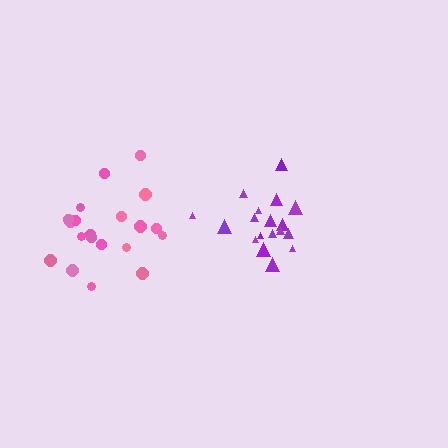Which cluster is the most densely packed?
Purple.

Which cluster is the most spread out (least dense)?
Pink.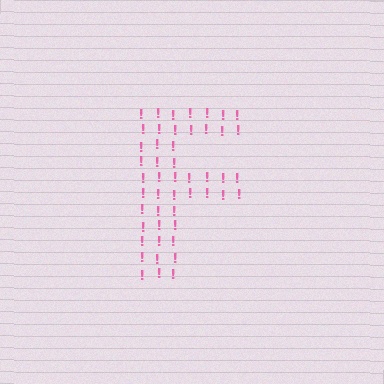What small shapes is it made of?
It is made of small exclamation marks.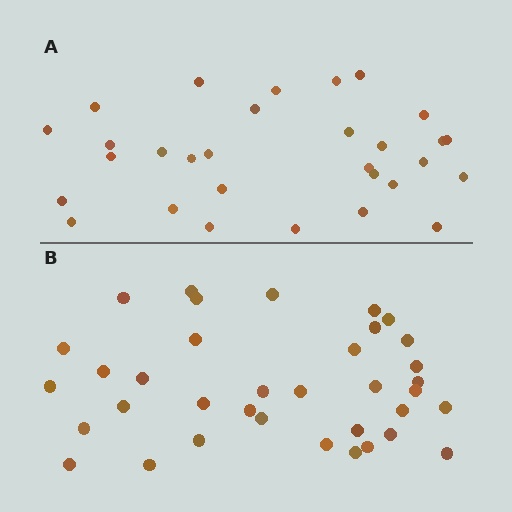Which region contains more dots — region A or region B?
Region B (the bottom region) has more dots.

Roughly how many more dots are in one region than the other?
Region B has about 6 more dots than region A.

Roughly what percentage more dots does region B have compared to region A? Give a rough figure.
About 20% more.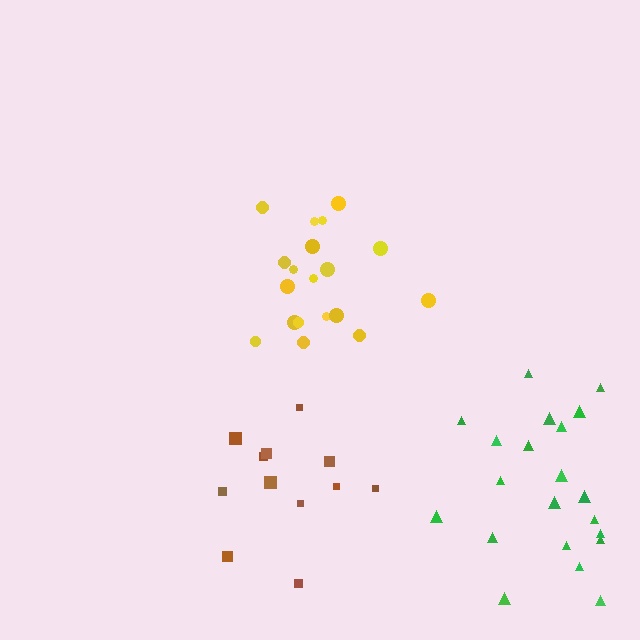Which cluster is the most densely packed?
Yellow.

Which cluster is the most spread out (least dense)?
Brown.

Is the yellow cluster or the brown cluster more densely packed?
Yellow.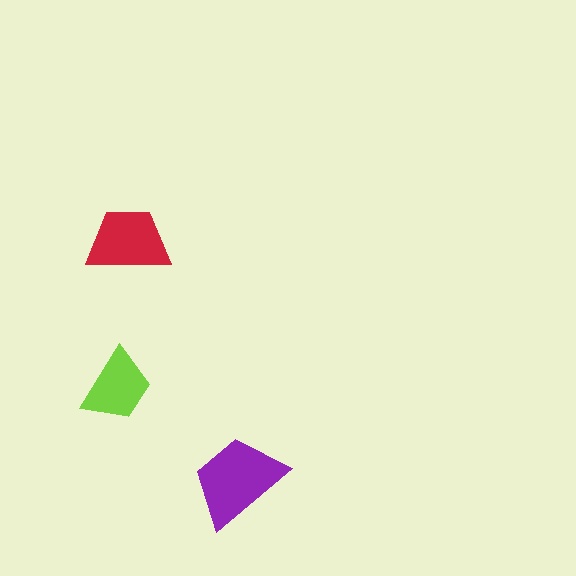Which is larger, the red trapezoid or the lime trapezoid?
The red one.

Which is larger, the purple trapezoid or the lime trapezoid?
The purple one.